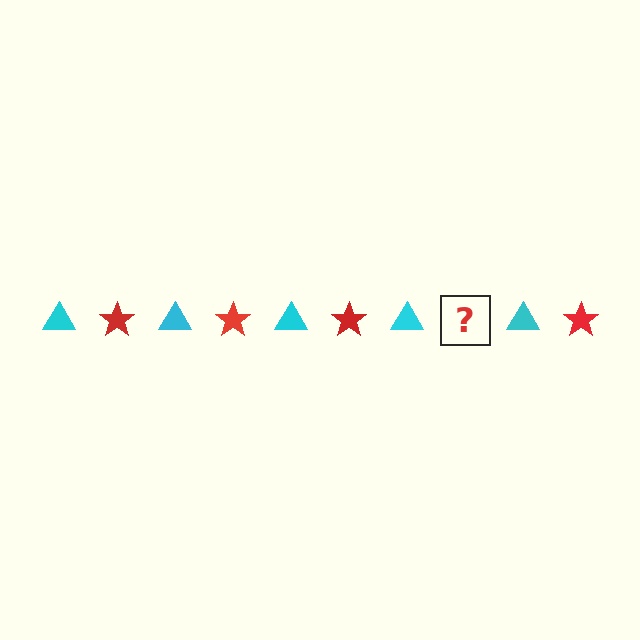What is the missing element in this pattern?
The missing element is a red star.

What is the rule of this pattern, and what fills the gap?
The rule is that the pattern alternates between cyan triangle and red star. The gap should be filled with a red star.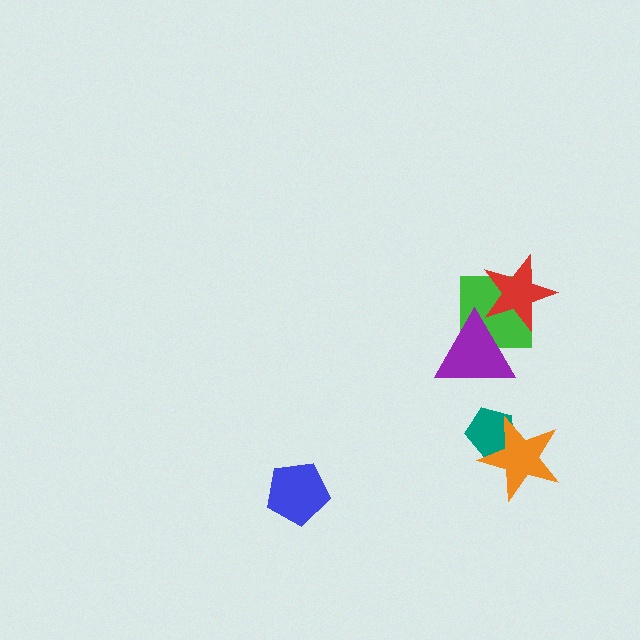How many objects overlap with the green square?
2 objects overlap with the green square.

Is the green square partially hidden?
Yes, it is partially covered by another shape.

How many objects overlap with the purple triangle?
2 objects overlap with the purple triangle.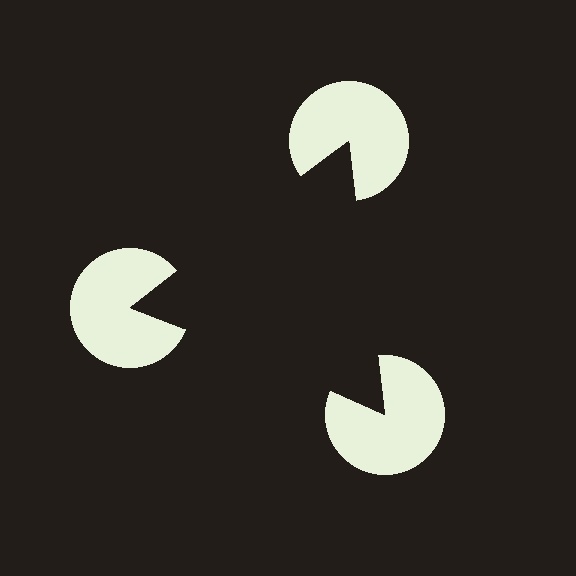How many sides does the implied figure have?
3 sides.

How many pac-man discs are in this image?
There are 3 — one at each vertex of the illusory triangle.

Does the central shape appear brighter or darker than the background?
It typically appears slightly darker than the background, even though no actual brightness change is drawn.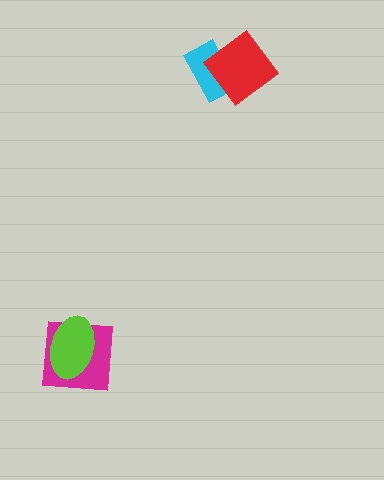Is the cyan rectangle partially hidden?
Yes, it is partially covered by another shape.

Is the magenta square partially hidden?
Yes, it is partially covered by another shape.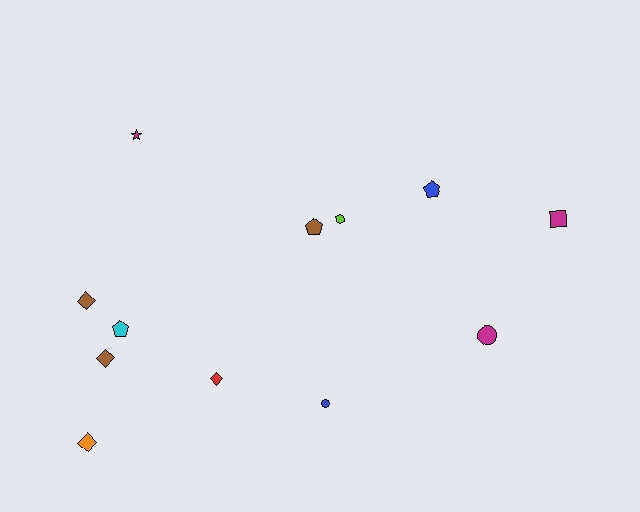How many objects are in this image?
There are 12 objects.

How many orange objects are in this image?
There is 1 orange object.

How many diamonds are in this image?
There are 4 diamonds.